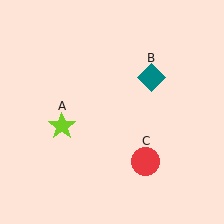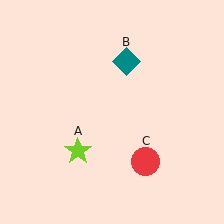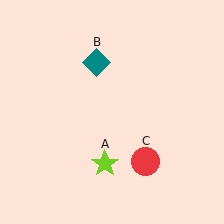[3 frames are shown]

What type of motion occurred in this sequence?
The lime star (object A), teal diamond (object B) rotated counterclockwise around the center of the scene.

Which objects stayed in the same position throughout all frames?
Red circle (object C) remained stationary.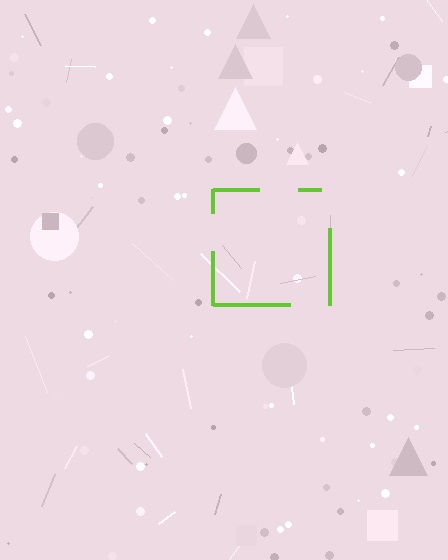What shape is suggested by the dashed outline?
The dashed outline suggests a square.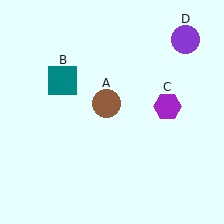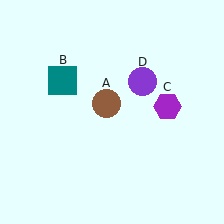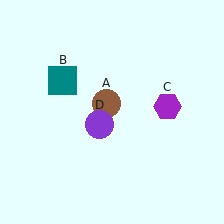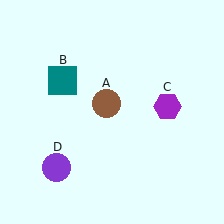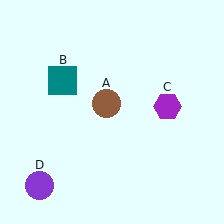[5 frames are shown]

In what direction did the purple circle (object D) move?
The purple circle (object D) moved down and to the left.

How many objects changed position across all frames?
1 object changed position: purple circle (object D).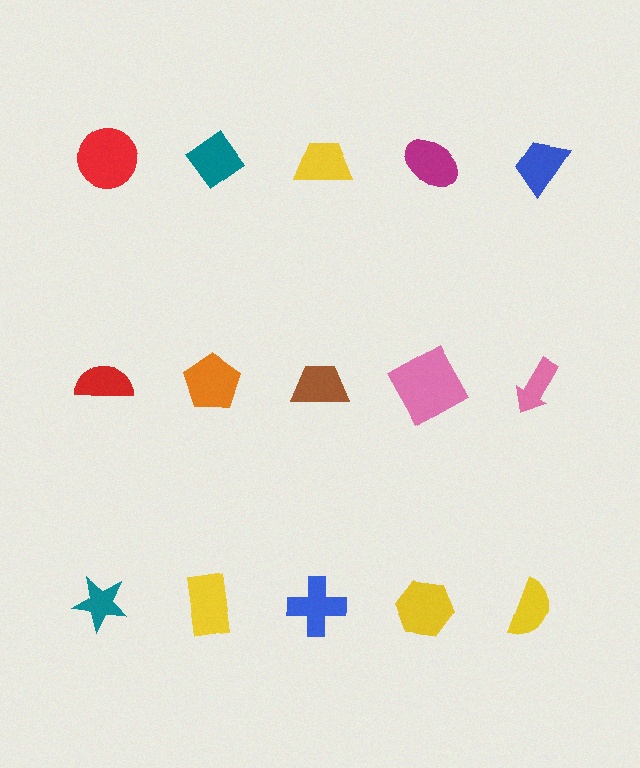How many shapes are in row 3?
5 shapes.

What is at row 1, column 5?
A blue trapezoid.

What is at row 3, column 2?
A yellow rectangle.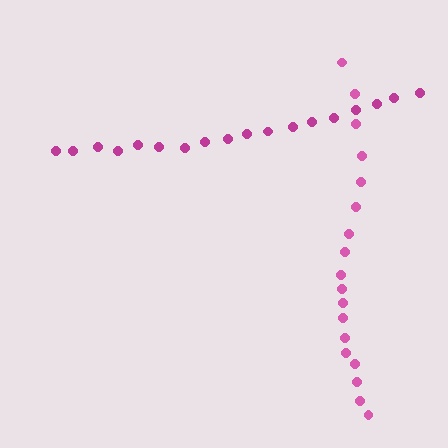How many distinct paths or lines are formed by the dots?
There are 2 distinct paths.